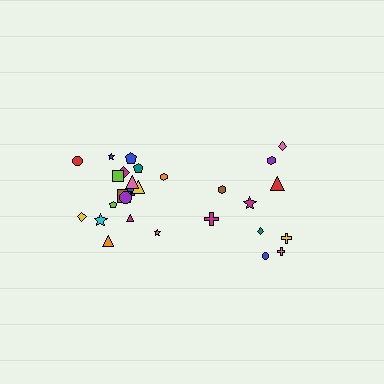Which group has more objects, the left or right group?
The left group.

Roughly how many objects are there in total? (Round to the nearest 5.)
Roughly 30 objects in total.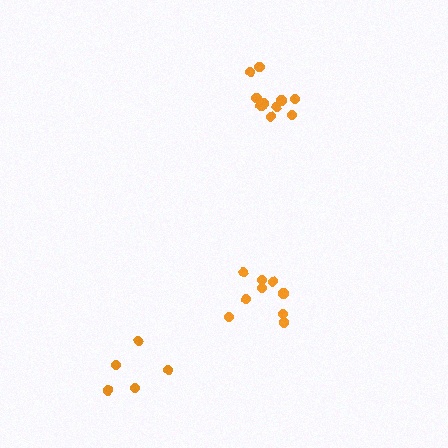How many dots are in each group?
Group 1: 9 dots, Group 2: 10 dots, Group 3: 5 dots (24 total).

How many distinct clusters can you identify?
There are 3 distinct clusters.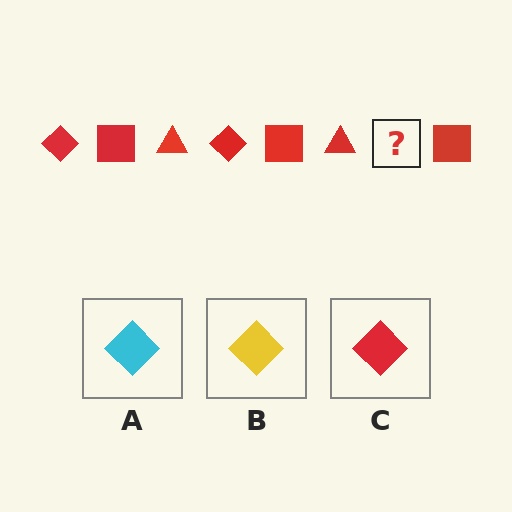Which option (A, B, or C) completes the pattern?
C.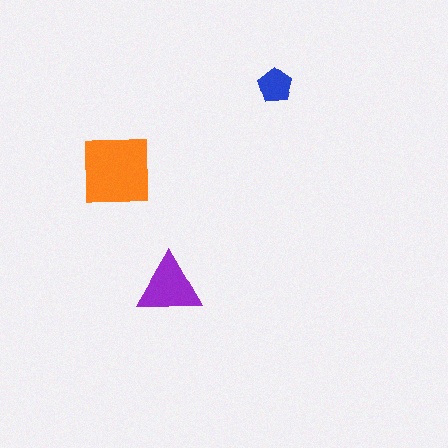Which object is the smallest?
The blue pentagon.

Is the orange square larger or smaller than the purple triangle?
Larger.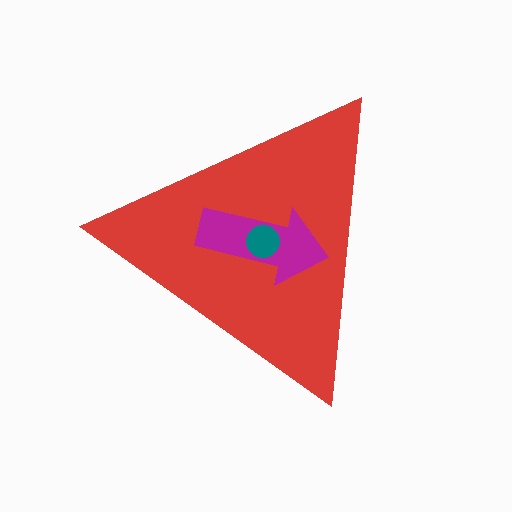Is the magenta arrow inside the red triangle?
Yes.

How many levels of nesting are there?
3.